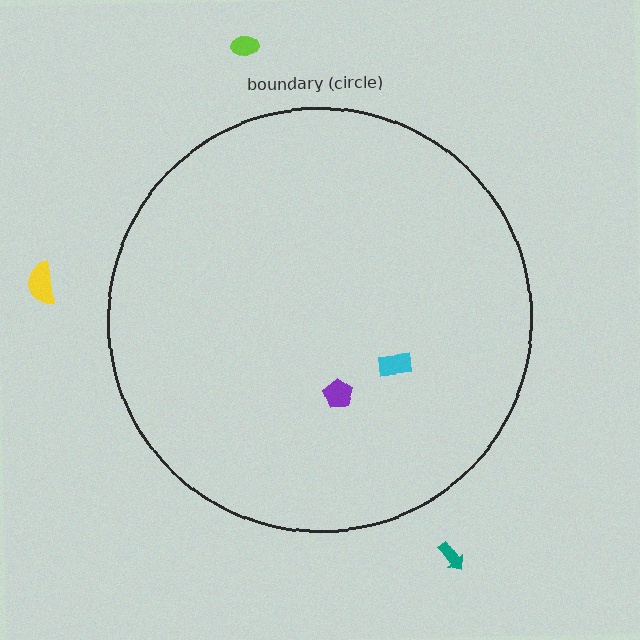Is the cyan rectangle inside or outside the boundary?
Inside.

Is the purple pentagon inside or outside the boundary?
Inside.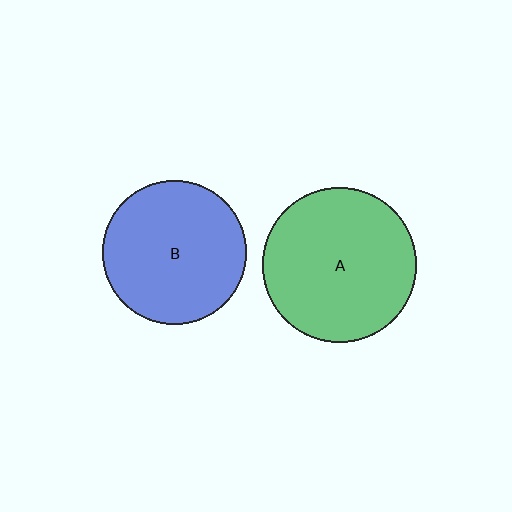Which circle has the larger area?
Circle A (green).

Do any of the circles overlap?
No, none of the circles overlap.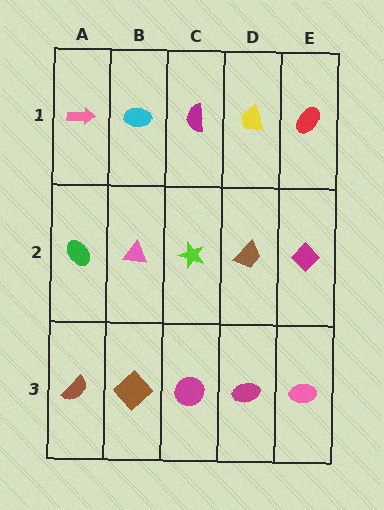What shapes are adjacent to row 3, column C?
A lime star (row 2, column C), a brown diamond (row 3, column B), a magenta ellipse (row 3, column D).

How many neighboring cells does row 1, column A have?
2.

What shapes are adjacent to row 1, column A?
A green ellipse (row 2, column A), a cyan ellipse (row 1, column B).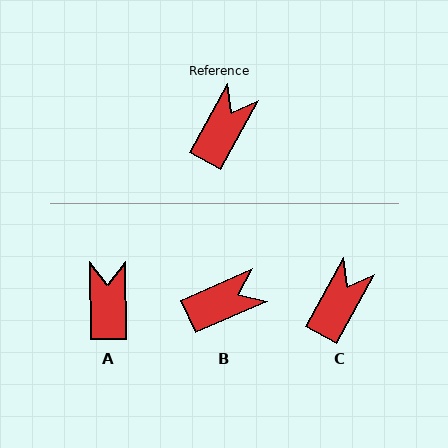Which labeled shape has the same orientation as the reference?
C.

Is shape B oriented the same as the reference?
No, it is off by about 38 degrees.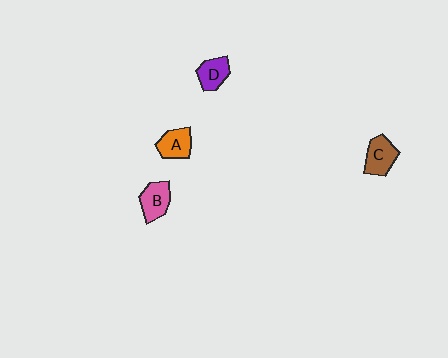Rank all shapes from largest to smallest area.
From largest to smallest: C (brown), B (pink), A (orange), D (purple).